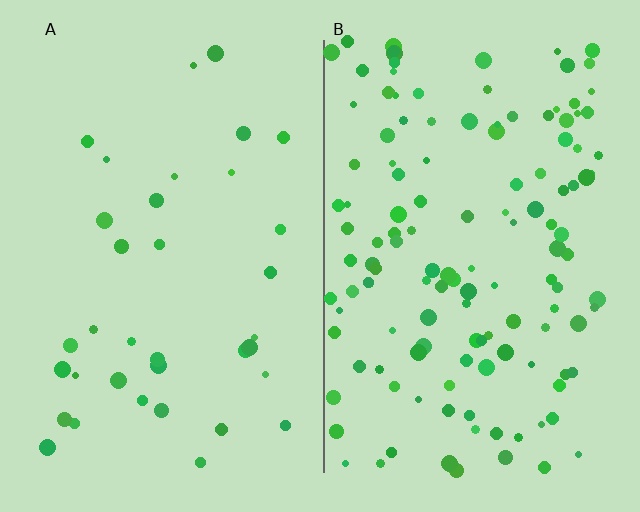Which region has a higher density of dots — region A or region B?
B (the right).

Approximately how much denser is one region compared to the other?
Approximately 3.7× — region B over region A.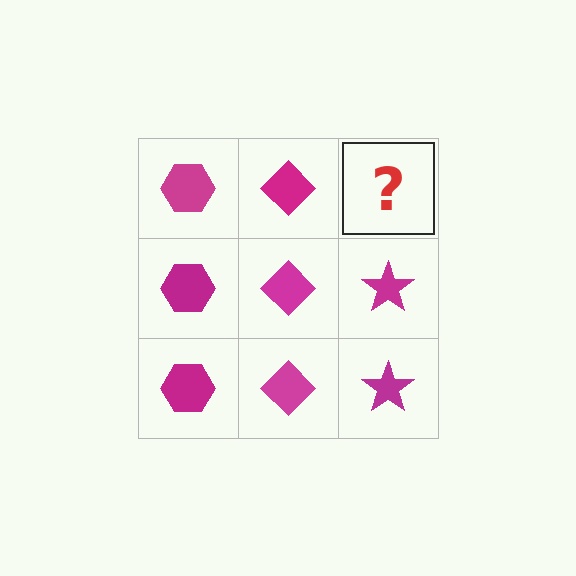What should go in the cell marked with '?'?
The missing cell should contain a magenta star.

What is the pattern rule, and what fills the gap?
The rule is that each column has a consistent shape. The gap should be filled with a magenta star.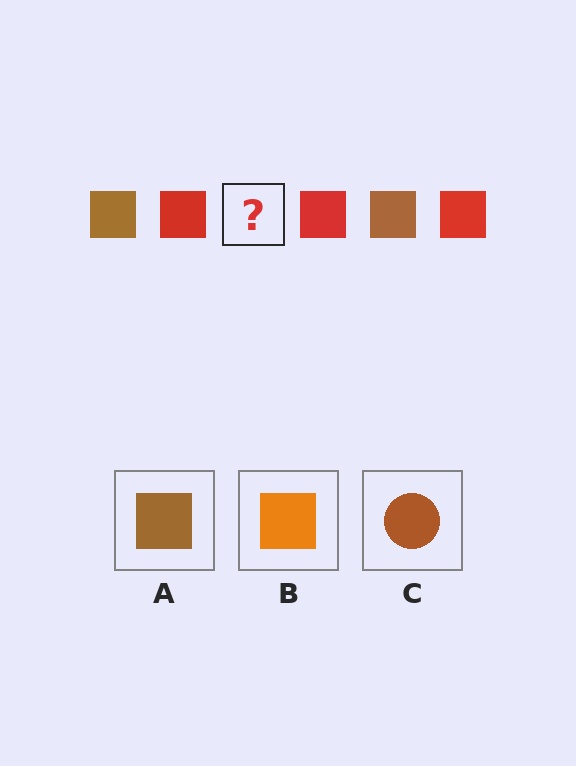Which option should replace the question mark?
Option A.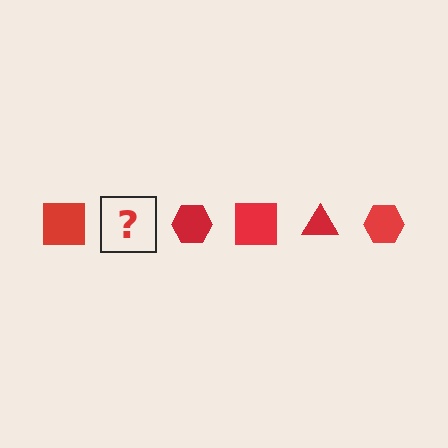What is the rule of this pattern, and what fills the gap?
The rule is that the pattern cycles through square, triangle, hexagon shapes in red. The gap should be filled with a red triangle.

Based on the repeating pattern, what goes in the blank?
The blank should be a red triangle.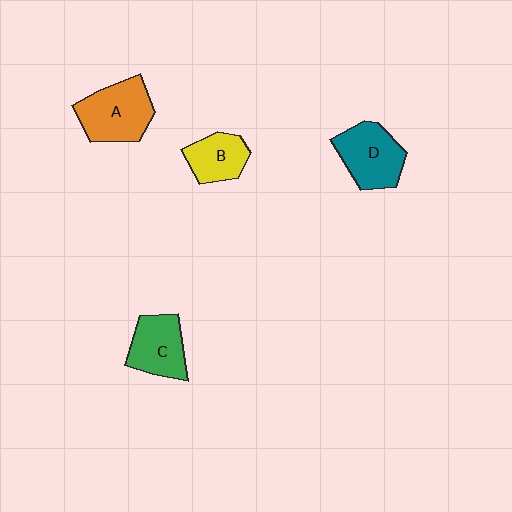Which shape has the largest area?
Shape A (orange).